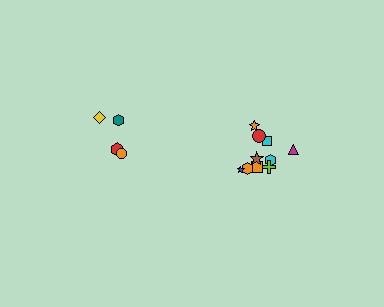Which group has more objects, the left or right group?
The right group.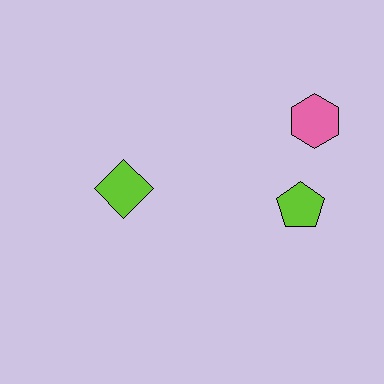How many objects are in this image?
There are 3 objects.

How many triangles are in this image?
There are no triangles.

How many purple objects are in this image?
There are no purple objects.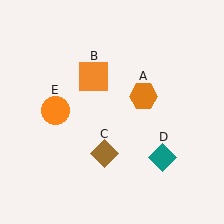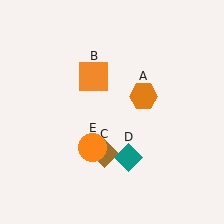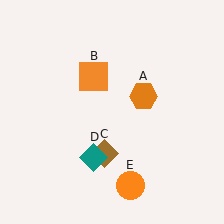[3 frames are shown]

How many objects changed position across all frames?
2 objects changed position: teal diamond (object D), orange circle (object E).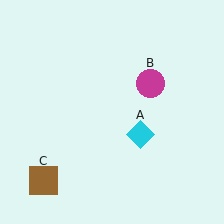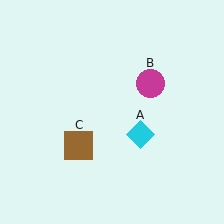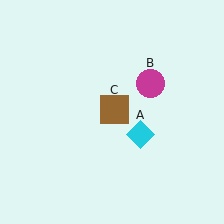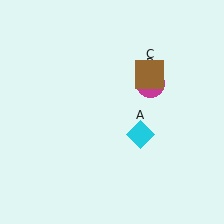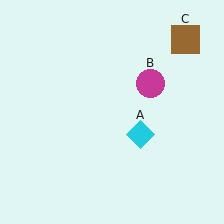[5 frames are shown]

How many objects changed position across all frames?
1 object changed position: brown square (object C).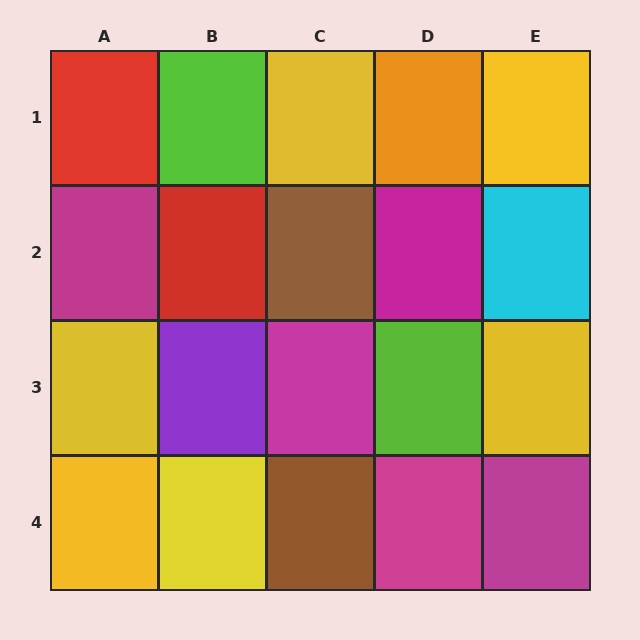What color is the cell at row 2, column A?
Magenta.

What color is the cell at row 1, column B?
Lime.